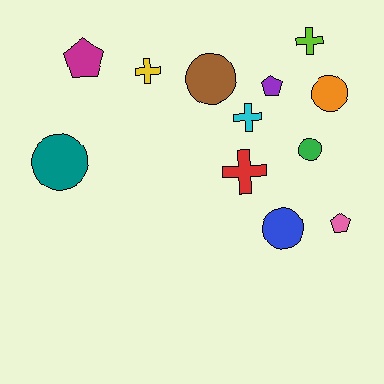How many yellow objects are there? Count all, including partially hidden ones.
There is 1 yellow object.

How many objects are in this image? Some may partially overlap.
There are 12 objects.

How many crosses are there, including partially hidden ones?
There are 4 crosses.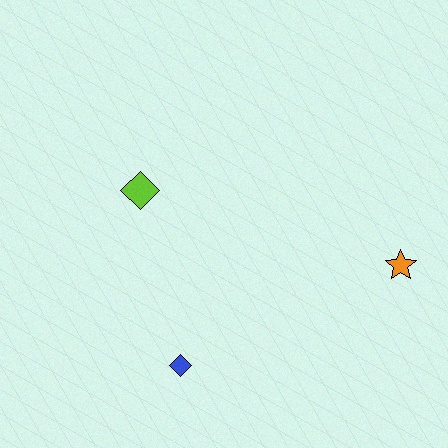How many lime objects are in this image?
There is 1 lime object.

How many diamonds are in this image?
There are 2 diamonds.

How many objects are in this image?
There are 3 objects.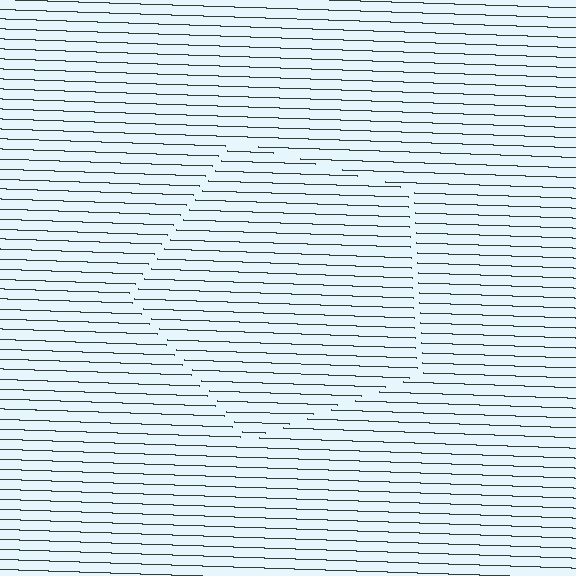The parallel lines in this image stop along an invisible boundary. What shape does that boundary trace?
An illusory pentagon. The interior of the shape contains the same grating, shifted by half a period — the contour is defined by the phase discontinuity where line-ends from the inner and outer gratings abut.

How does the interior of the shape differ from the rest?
The interior of the shape contains the same grating, shifted by half a period — the contour is defined by the phase discontinuity where line-ends from the inner and outer gratings abut.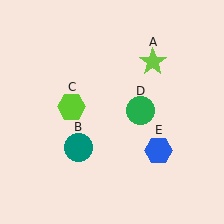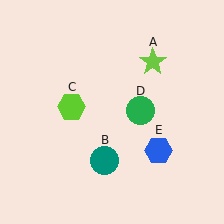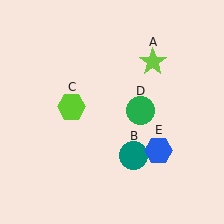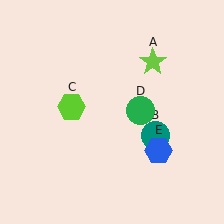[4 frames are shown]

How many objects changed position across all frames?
1 object changed position: teal circle (object B).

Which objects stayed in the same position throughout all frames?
Lime star (object A) and lime hexagon (object C) and green circle (object D) and blue hexagon (object E) remained stationary.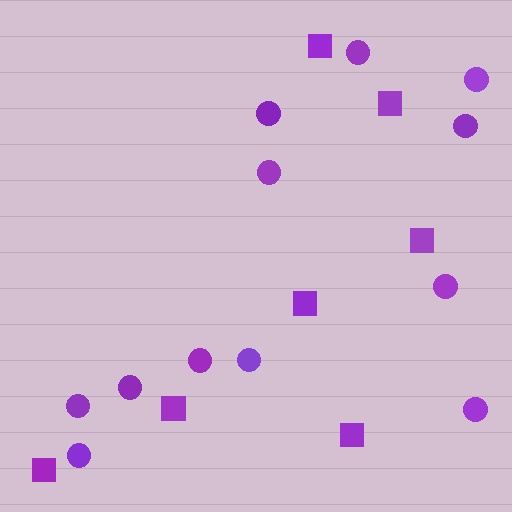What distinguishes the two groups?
There are 2 groups: one group of squares (7) and one group of circles (12).